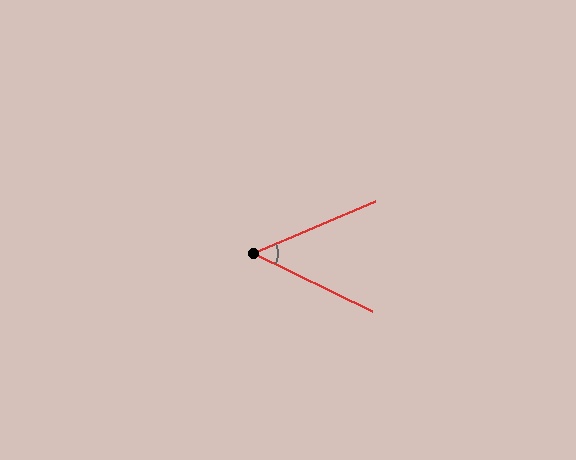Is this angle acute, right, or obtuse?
It is acute.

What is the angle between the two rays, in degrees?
Approximately 49 degrees.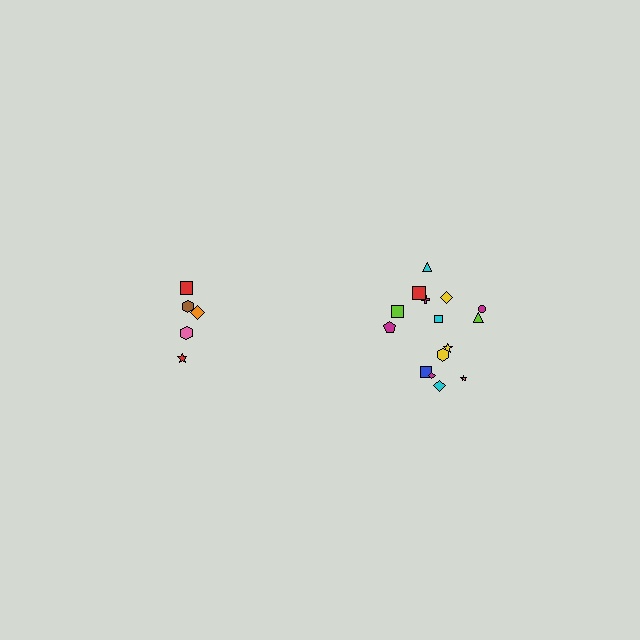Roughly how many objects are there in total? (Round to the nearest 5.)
Roughly 20 objects in total.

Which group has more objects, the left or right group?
The right group.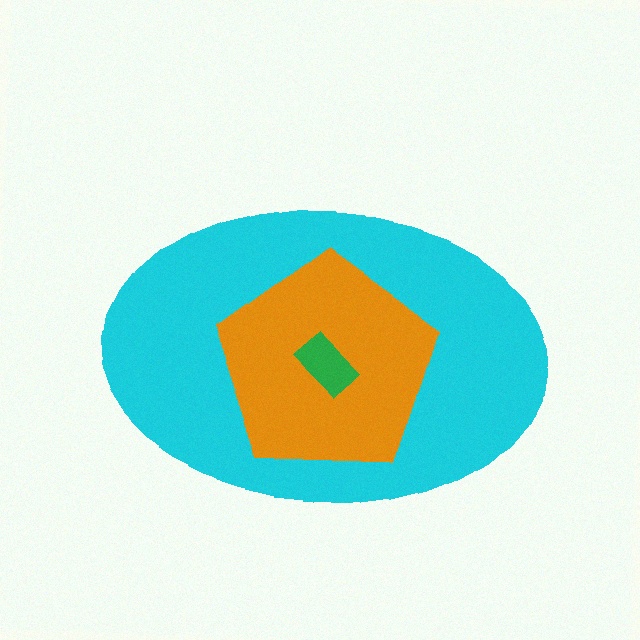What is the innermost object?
The green rectangle.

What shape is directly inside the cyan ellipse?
The orange pentagon.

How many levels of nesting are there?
3.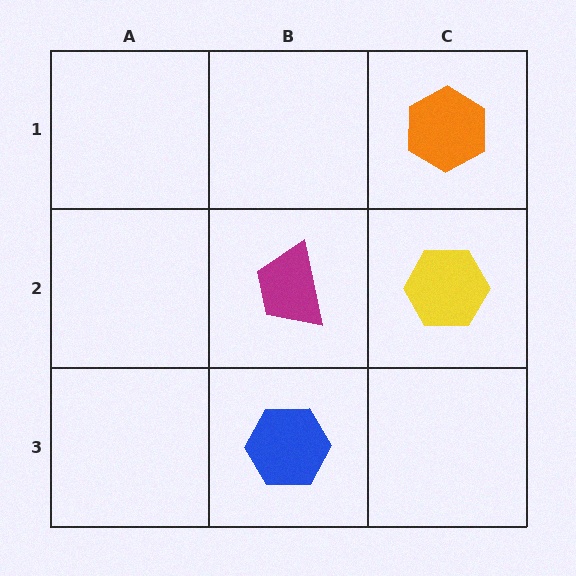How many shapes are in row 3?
1 shape.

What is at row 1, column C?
An orange hexagon.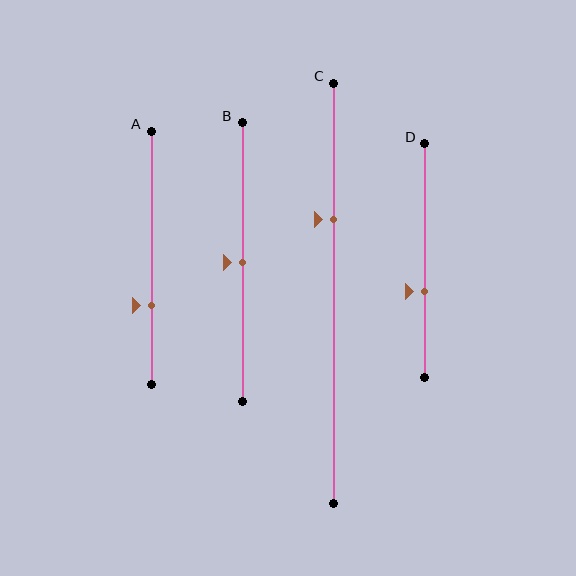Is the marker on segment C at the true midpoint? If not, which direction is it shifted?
No, the marker on segment C is shifted upward by about 18% of the segment length.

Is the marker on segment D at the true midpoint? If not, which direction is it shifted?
No, the marker on segment D is shifted downward by about 13% of the segment length.